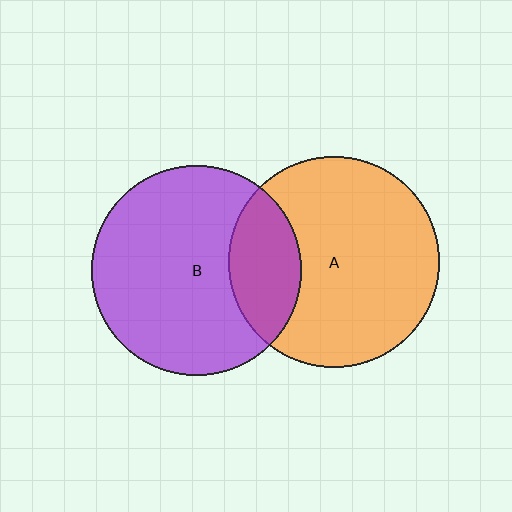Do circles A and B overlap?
Yes.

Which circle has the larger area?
Circle A (orange).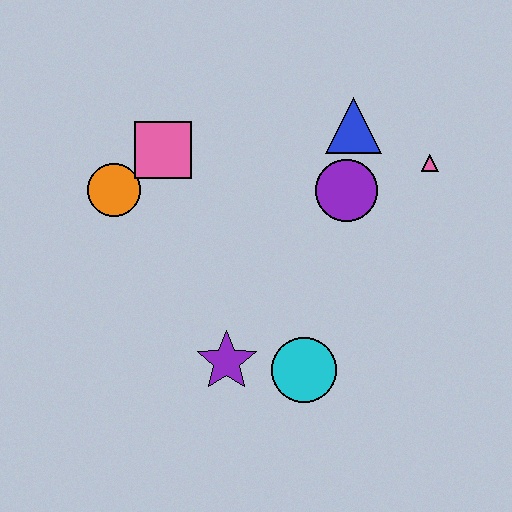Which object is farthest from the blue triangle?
The purple star is farthest from the blue triangle.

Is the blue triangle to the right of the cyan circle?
Yes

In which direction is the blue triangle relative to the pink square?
The blue triangle is to the right of the pink square.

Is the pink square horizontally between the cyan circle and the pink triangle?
No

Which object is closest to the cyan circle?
The purple star is closest to the cyan circle.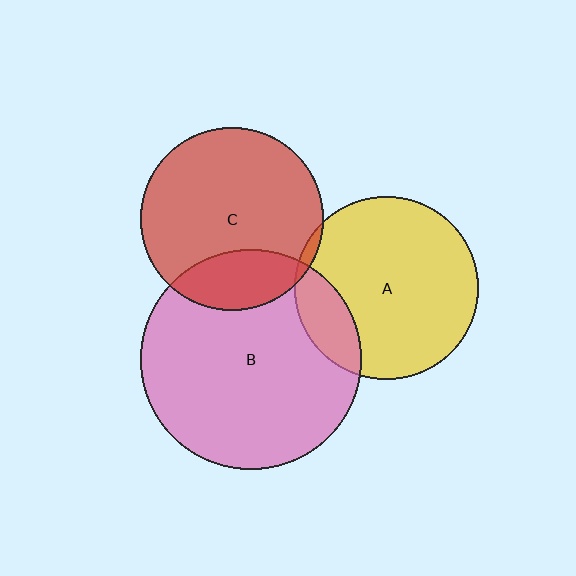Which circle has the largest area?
Circle B (pink).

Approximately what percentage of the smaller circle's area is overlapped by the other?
Approximately 15%.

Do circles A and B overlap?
Yes.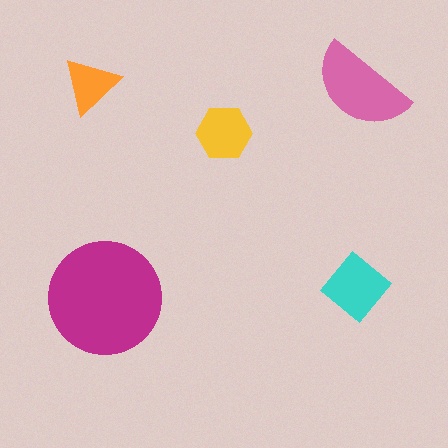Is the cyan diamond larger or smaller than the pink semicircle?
Smaller.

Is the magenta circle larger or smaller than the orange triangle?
Larger.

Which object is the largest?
The magenta circle.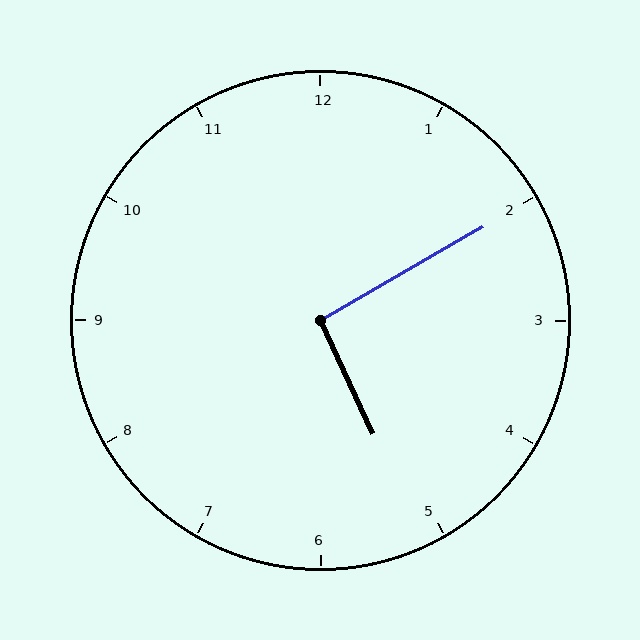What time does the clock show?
5:10.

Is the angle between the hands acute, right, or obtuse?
It is right.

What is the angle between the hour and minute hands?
Approximately 95 degrees.